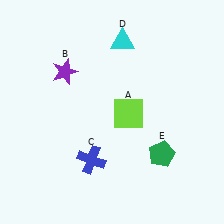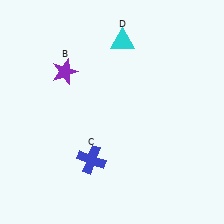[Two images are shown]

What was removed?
The lime square (A), the green pentagon (E) were removed in Image 2.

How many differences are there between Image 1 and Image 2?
There are 2 differences between the two images.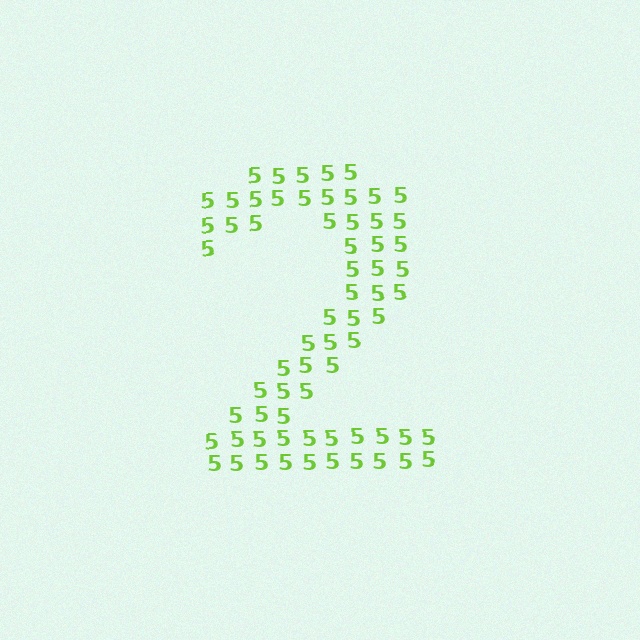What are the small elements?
The small elements are digit 5's.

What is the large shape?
The large shape is the digit 2.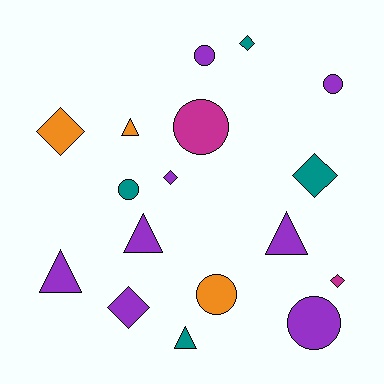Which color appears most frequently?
Purple, with 8 objects.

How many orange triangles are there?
There is 1 orange triangle.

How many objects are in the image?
There are 17 objects.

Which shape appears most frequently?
Diamond, with 6 objects.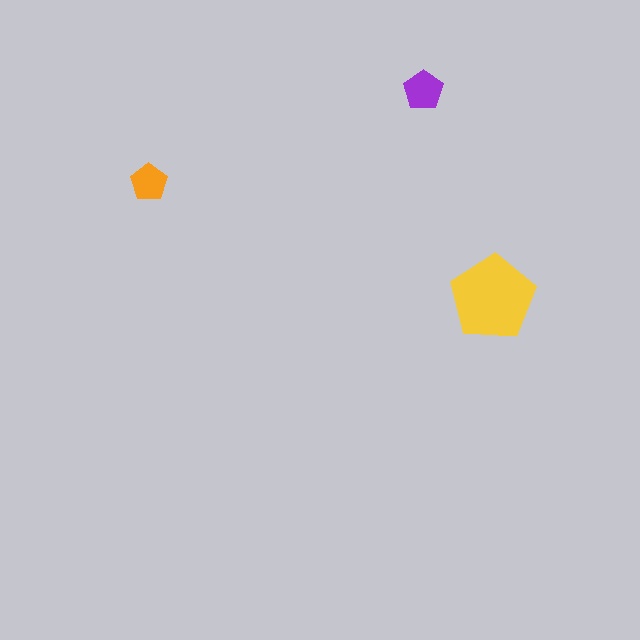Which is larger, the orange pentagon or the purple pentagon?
The purple one.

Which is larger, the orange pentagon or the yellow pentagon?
The yellow one.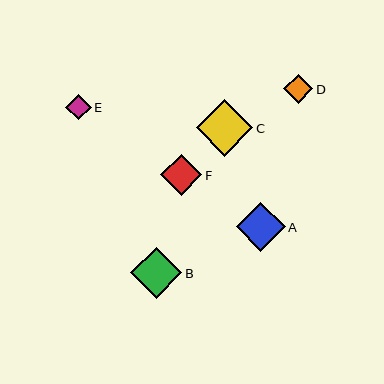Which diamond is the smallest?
Diamond E is the smallest with a size of approximately 26 pixels.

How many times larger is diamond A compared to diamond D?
Diamond A is approximately 1.7 times the size of diamond D.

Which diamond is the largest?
Diamond C is the largest with a size of approximately 56 pixels.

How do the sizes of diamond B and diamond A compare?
Diamond B and diamond A are approximately the same size.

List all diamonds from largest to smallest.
From largest to smallest: C, B, A, F, D, E.